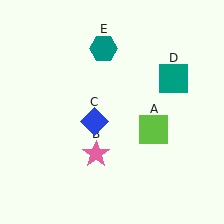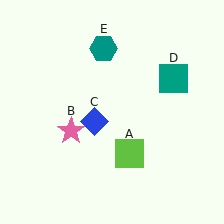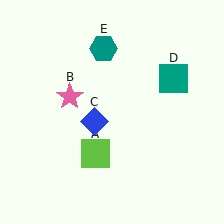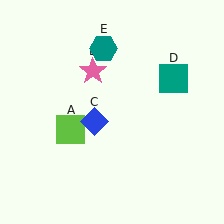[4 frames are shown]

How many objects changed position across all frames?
2 objects changed position: lime square (object A), pink star (object B).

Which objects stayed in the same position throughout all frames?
Blue diamond (object C) and teal square (object D) and teal hexagon (object E) remained stationary.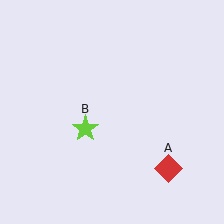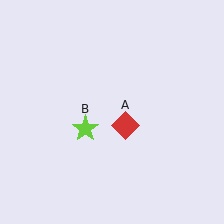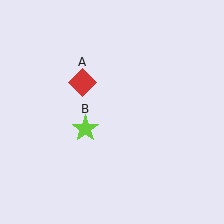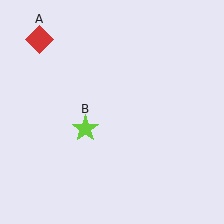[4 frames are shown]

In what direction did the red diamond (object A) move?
The red diamond (object A) moved up and to the left.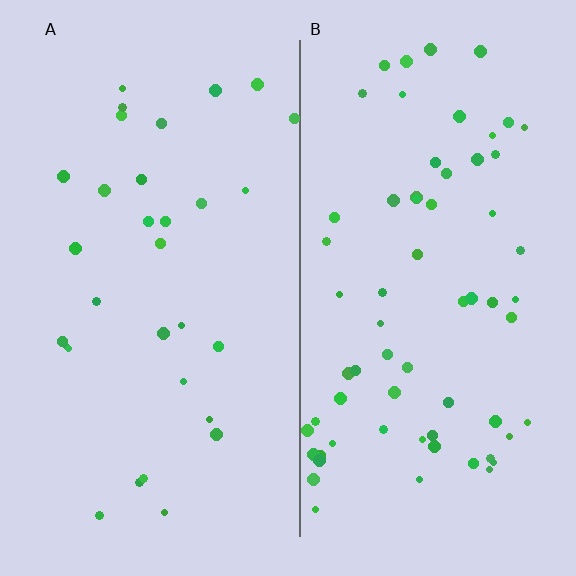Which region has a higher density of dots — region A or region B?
B (the right).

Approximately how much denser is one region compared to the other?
Approximately 2.1× — region B over region A.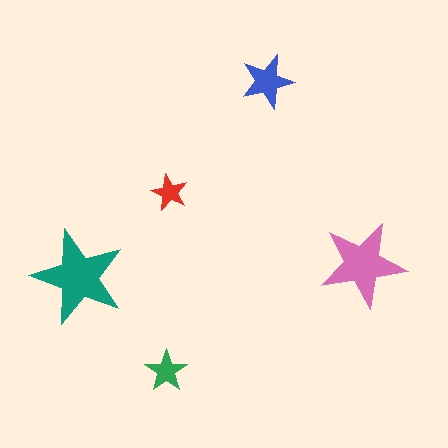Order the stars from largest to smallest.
the teal one, the pink one, the blue one, the green one, the red one.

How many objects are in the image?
There are 5 objects in the image.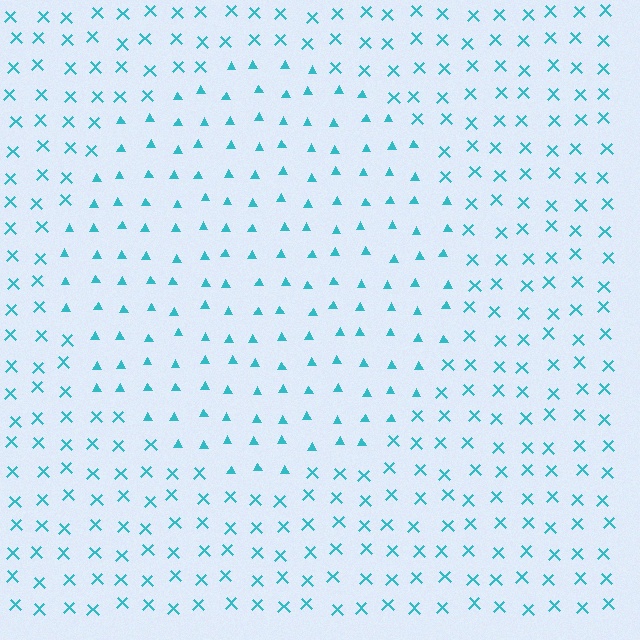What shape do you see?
I see a circle.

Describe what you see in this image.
The image is filled with small cyan elements arranged in a uniform grid. A circle-shaped region contains triangles, while the surrounding area contains X marks. The boundary is defined purely by the change in element shape.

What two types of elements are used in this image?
The image uses triangles inside the circle region and X marks outside it.